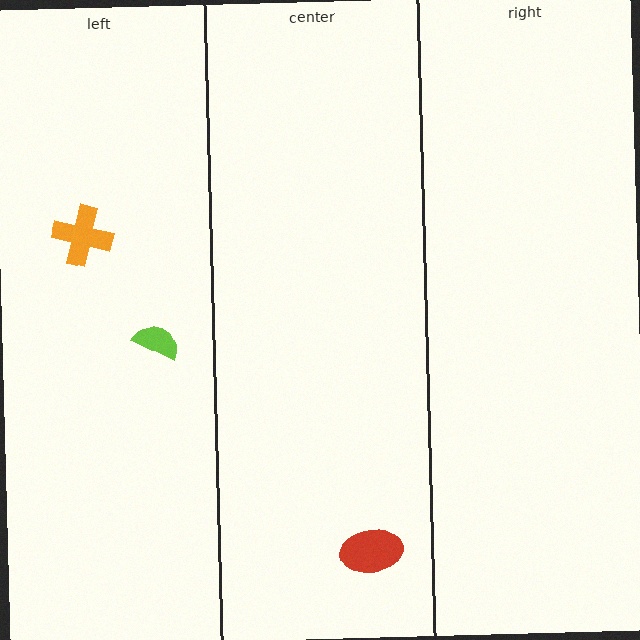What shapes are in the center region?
The red ellipse.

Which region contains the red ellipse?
The center region.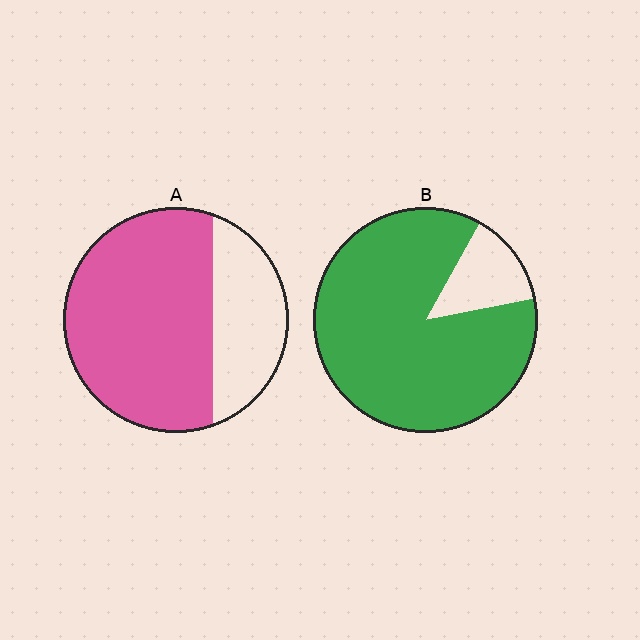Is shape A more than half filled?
Yes.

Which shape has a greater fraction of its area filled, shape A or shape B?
Shape B.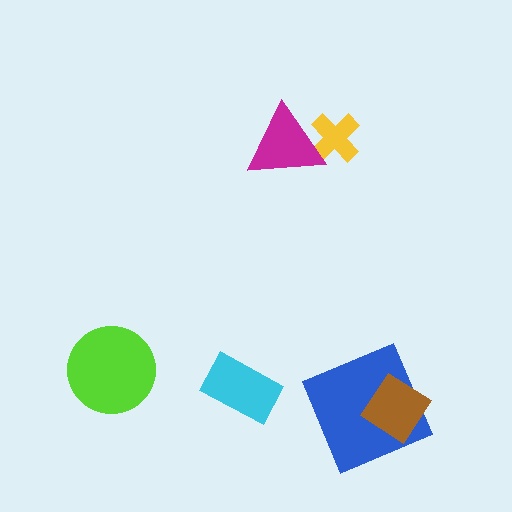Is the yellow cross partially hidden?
Yes, it is partially covered by another shape.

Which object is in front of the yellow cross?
The magenta triangle is in front of the yellow cross.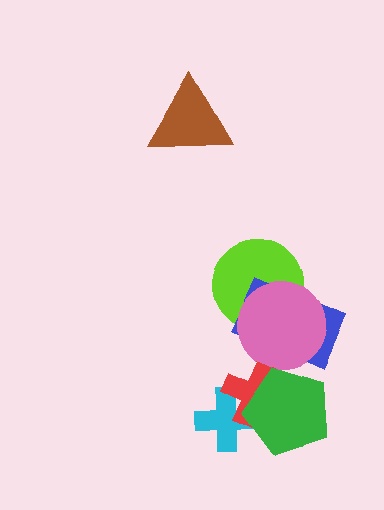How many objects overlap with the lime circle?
2 objects overlap with the lime circle.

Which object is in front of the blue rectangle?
The pink circle is in front of the blue rectangle.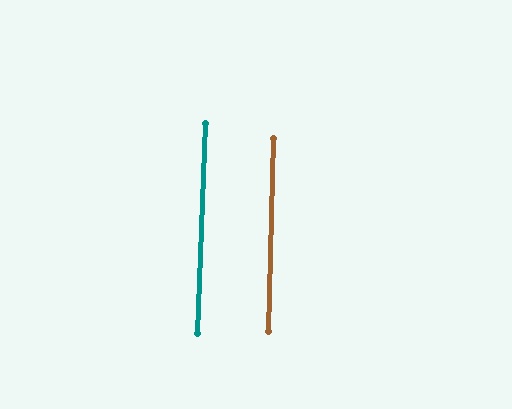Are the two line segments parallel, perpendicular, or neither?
Parallel — their directions differ by only 0.6°.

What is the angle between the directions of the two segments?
Approximately 1 degree.